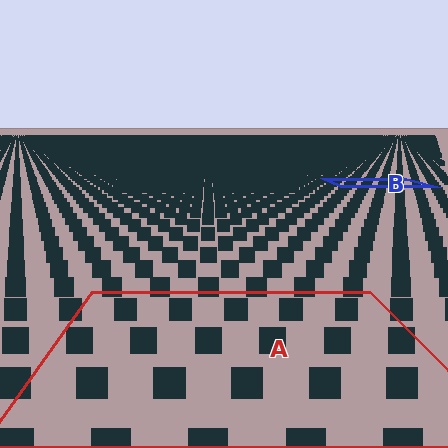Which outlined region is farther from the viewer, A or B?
Region B is farther from the viewer — the texture elements inside it appear smaller and more densely packed.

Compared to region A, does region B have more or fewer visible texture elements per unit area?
Region B has more texture elements per unit area — they are packed more densely because it is farther away.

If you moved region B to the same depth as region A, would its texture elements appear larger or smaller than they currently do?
They would appear larger. At a closer depth, the same texture elements are projected at a bigger on-screen size.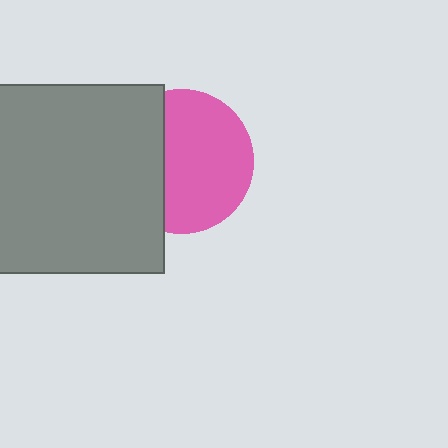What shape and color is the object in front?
The object in front is a gray square.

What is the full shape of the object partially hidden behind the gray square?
The partially hidden object is a pink circle.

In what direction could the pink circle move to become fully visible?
The pink circle could move right. That would shift it out from behind the gray square entirely.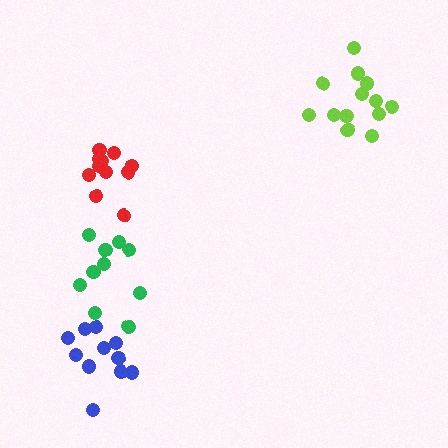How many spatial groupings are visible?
There are 4 spatial groupings.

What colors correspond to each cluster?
The clusters are colored: green, lime, red, blue.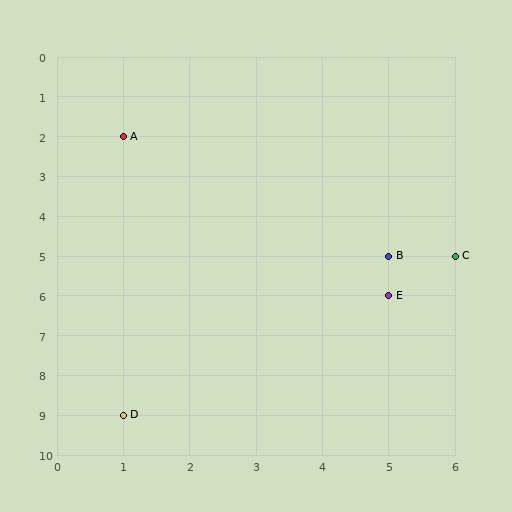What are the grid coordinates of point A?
Point A is at grid coordinates (1, 2).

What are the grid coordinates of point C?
Point C is at grid coordinates (6, 5).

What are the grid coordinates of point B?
Point B is at grid coordinates (5, 5).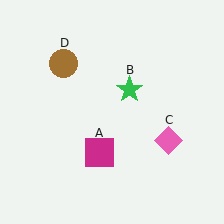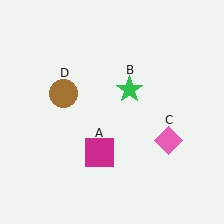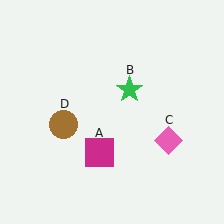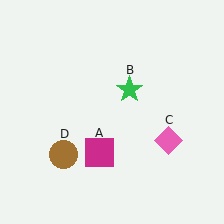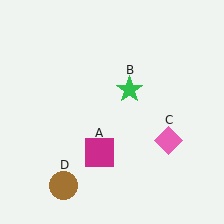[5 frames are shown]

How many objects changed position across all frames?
1 object changed position: brown circle (object D).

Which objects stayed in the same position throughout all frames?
Magenta square (object A) and green star (object B) and pink diamond (object C) remained stationary.